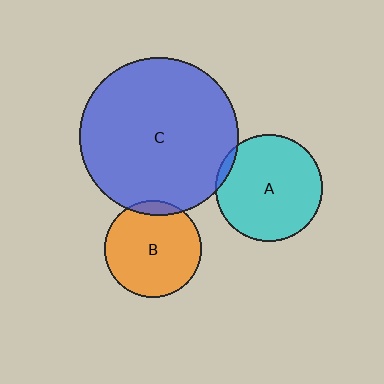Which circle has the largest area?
Circle C (blue).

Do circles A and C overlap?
Yes.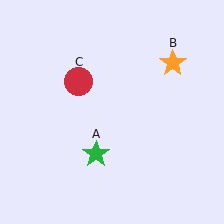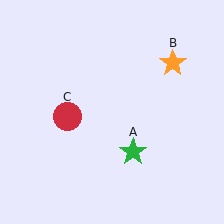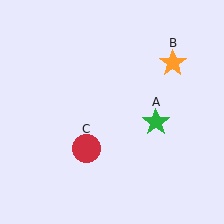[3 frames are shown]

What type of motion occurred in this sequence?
The green star (object A), red circle (object C) rotated counterclockwise around the center of the scene.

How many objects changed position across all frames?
2 objects changed position: green star (object A), red circle (object C).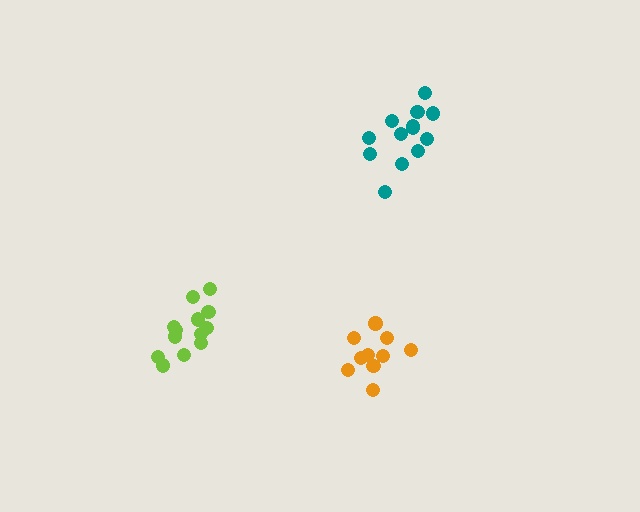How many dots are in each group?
Group 1: 10 dots, Group 2: 13 dots, Group 3: 13 dots (36 total).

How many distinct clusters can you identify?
There are 3 distinct clusters.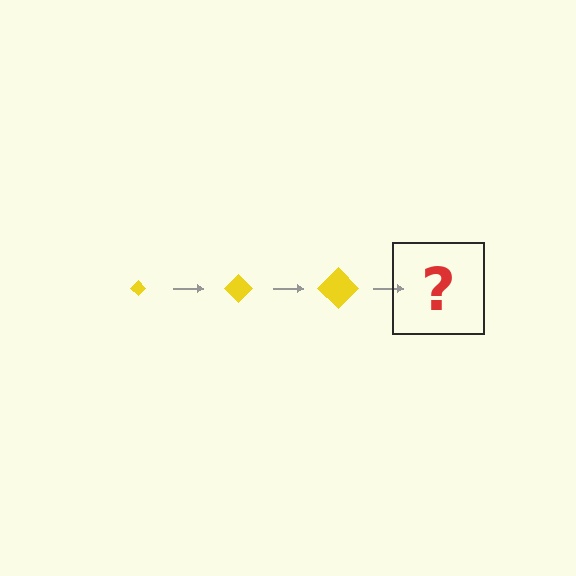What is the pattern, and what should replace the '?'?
The pattern is that the diamond gets progressively larger each step. The '?' should be a yellow diamond, larger than the previous one.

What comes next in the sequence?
The next element should be a yellow diamond, larger than the previous one.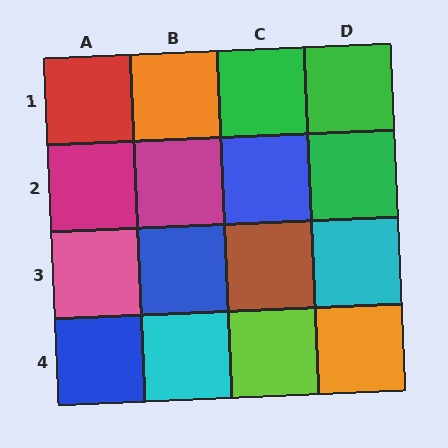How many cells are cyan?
2 cells are cyan.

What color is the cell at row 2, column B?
Magenta.